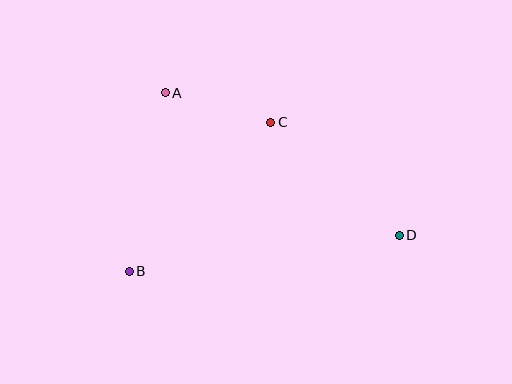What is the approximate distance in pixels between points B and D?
The distance between B and D is approximately 272 pixels.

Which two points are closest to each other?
Points A and C are closest to each other.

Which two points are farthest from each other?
Points A and D are farthest from each other.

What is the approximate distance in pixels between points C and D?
The distance between C and D is approximately 171 pixels.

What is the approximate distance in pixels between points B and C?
The distance between B and C is approximately 206 pixels.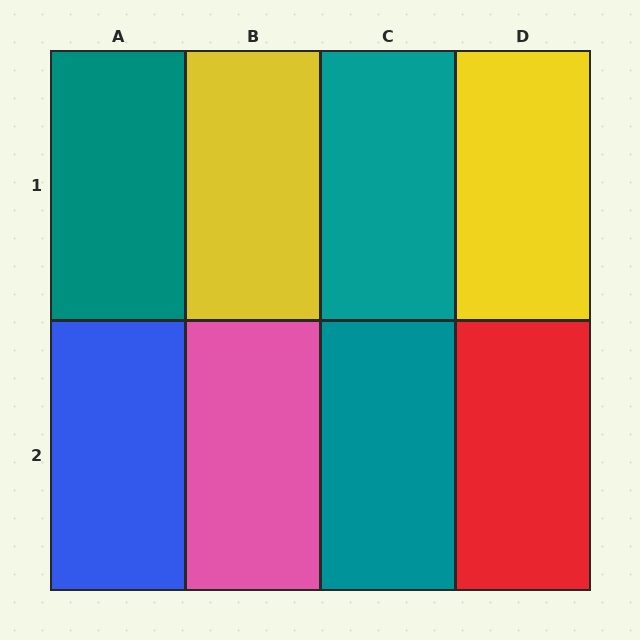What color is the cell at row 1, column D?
Yellow.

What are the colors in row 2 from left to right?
Blue, pink, teal, red.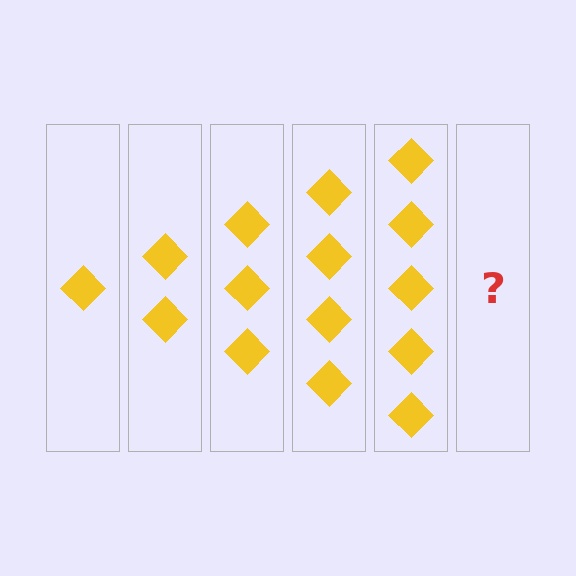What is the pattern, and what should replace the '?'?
The pattern is that each step adds one more diamond. The '?' should be 6 diamonds.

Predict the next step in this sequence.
The next step is 6 diamonds.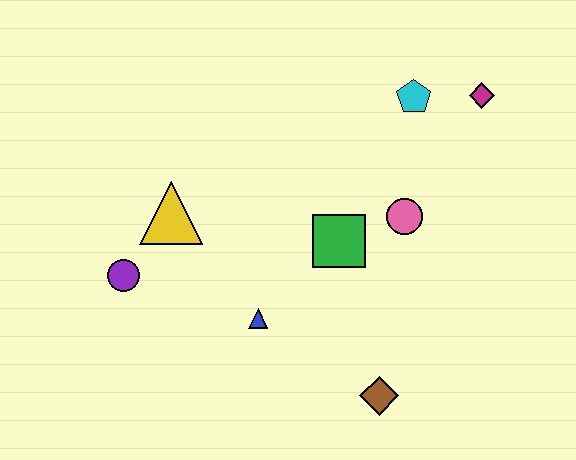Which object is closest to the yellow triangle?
The purple circle is closest to the yellow triangle.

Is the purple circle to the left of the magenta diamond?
Yes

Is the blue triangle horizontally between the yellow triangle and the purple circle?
No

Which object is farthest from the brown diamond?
The magenta diamond is farthest from the brown diamond.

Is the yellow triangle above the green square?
Yes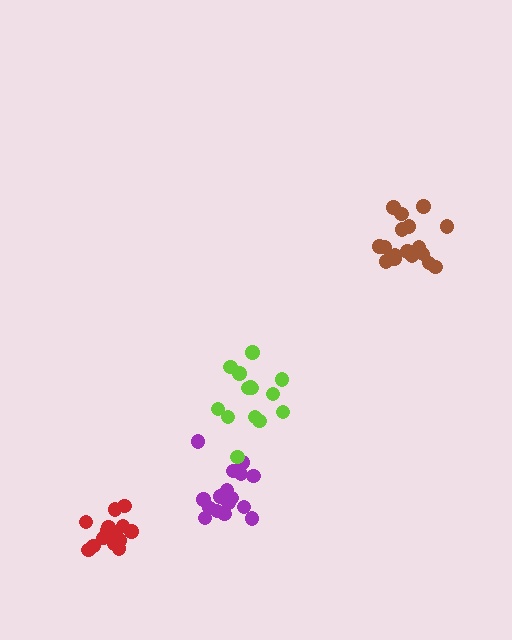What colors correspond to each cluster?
The clusters are colored: purple, lime, brown, red.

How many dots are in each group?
Group 1: 16 dots, Group 2: 14 dots, Group 3: 18 dots, Group 4: 14 dots (62 total).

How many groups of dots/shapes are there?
There are 4 groups.